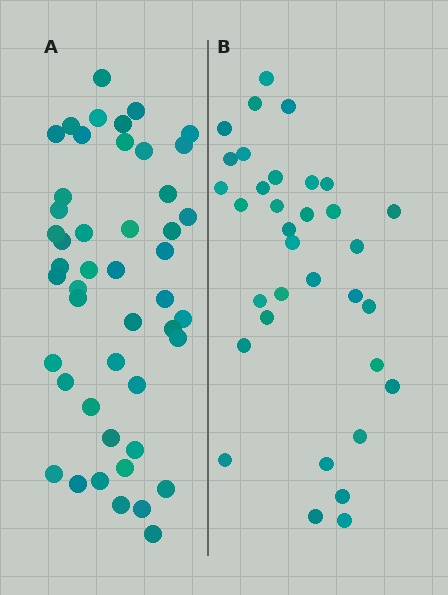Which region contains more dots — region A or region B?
Region A (the left region) has more dots.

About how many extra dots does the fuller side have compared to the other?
Region A has approximately 15 more dots than region B.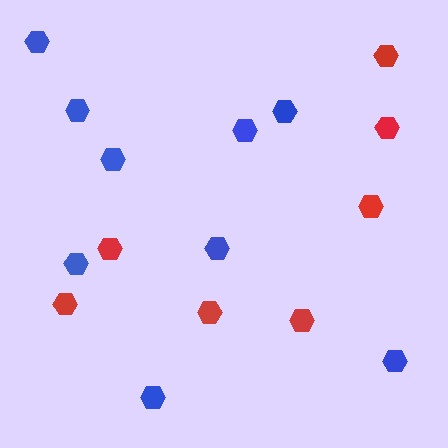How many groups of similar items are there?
There are 2 groups: one group of red hexagons (7) and one group of blue hexagons (9).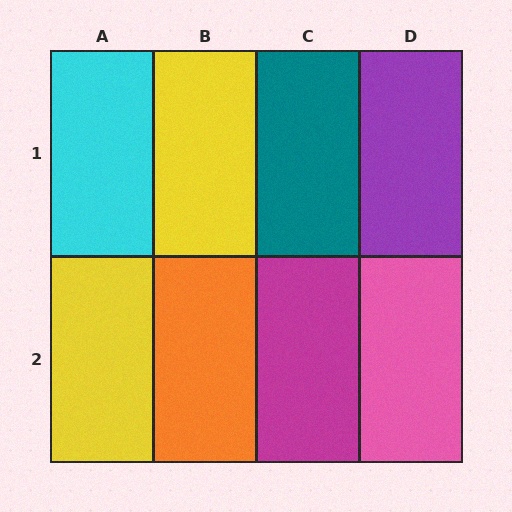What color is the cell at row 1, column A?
Cyan.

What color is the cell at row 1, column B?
Yellow.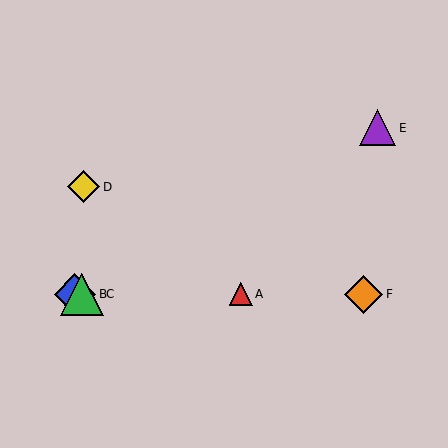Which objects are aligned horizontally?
Objects A, B, C, F are aligned horizontally.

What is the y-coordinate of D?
Object D is at y≈187.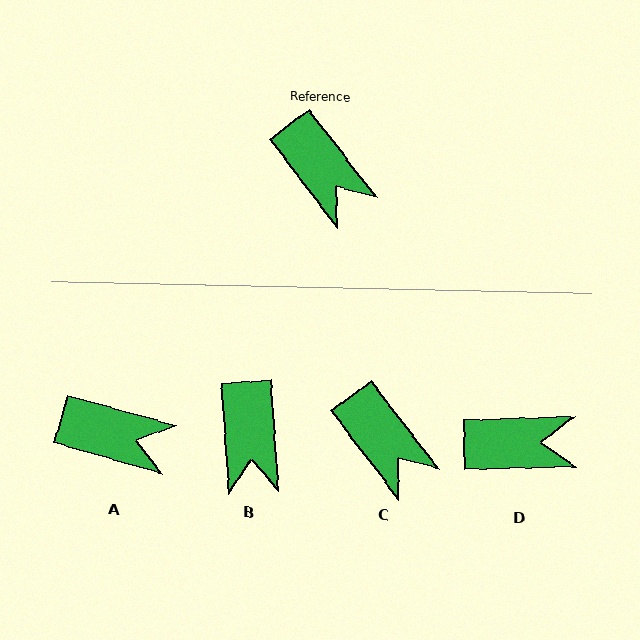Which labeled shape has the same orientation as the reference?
C.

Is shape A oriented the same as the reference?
No, it is off by about 37 degrees.